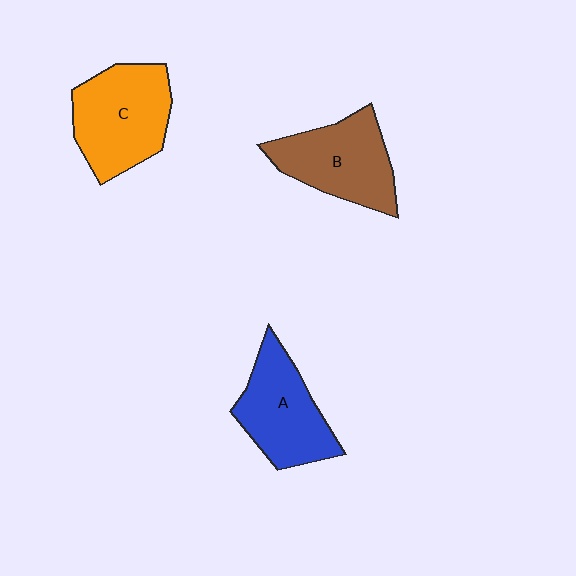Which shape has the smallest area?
Shape A (blue).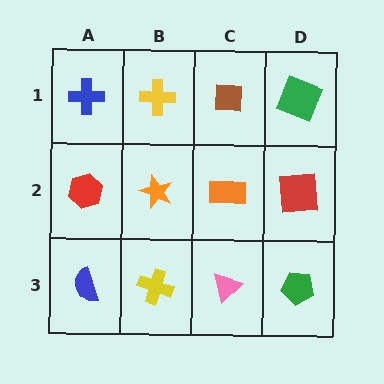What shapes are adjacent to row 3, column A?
A red hexagon (row 2, column A), a yellow cross (row 3, column B).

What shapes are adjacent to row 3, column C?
An orange rectangle (row 2, column C), a yellow cross (row 3, column B), a green pentagon (row 3, column D).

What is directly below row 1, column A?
A red hexagon.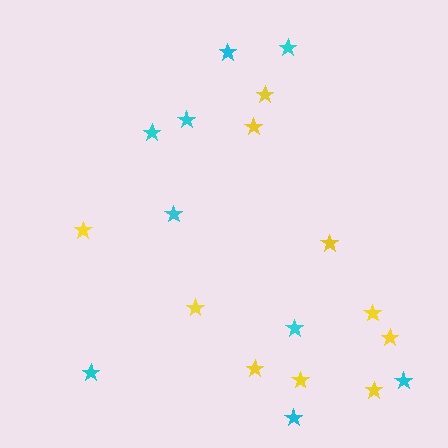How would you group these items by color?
There are 2 groups: one group of cyan stars (9) and one group of yellow stars (10).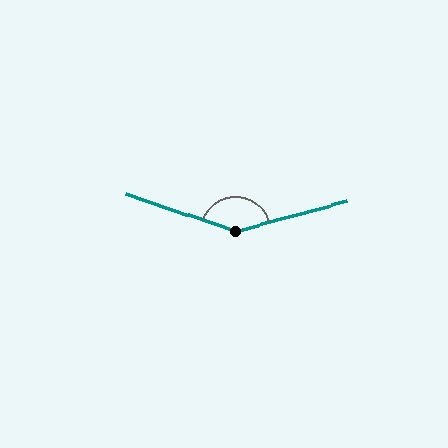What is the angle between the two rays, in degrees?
Approximately 146 degrees.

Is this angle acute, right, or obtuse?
It is obtuse.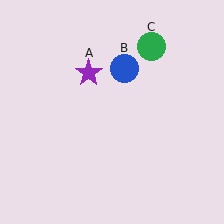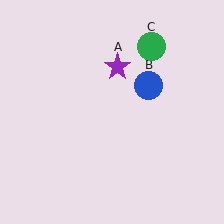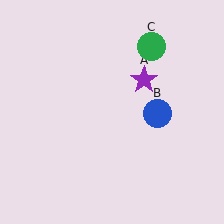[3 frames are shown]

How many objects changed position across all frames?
2 objects changed position: purple star (object A), blue circle (object B).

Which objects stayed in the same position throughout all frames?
Green circle (object C) remained stationary.